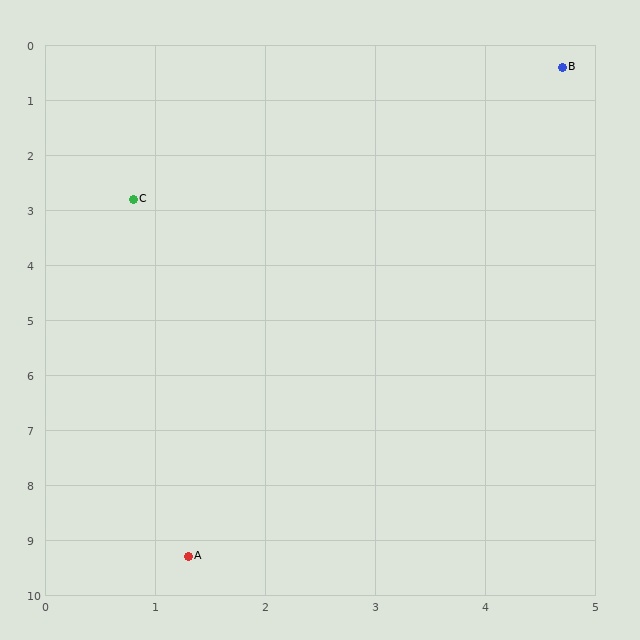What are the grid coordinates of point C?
Point C is at approximately (0.8, 2.8).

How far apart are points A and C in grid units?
Points A and C are about 6.5 grid units apart.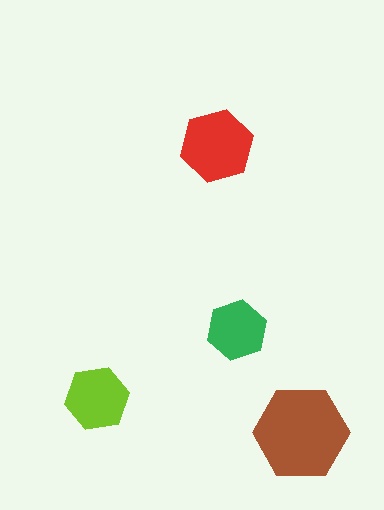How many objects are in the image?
There are 4 objects in the image.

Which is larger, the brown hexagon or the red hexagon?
The brown one.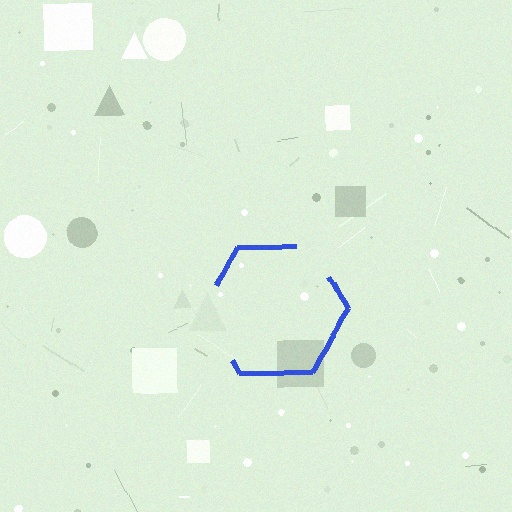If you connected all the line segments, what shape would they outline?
They would outline a hexagon.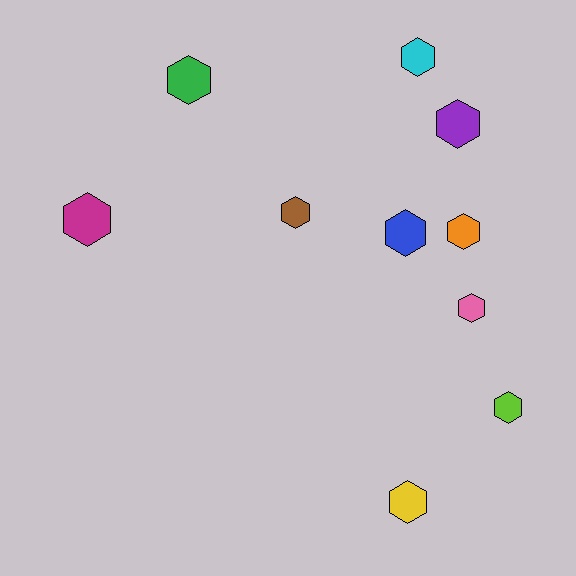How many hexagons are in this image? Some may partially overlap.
There are 10 hexagons.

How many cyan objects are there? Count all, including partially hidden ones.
There is 1 cyan object.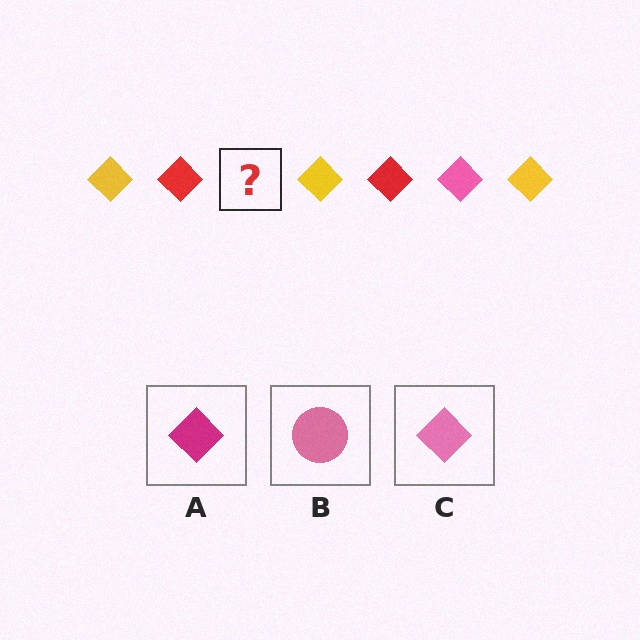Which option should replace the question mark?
Option C.